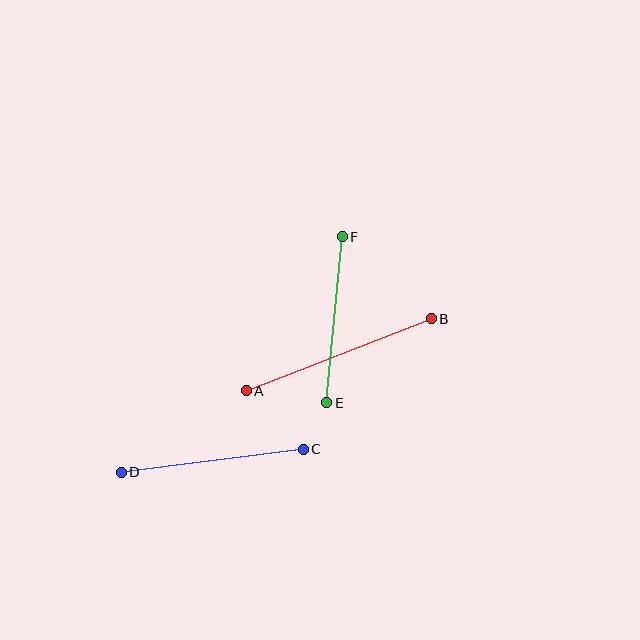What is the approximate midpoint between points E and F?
The midpoint is at approximately (335, 320) pixels.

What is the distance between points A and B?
The distance is approximately 199 pixels.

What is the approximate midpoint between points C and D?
The midpoint is at approximately (212, 461) pixels.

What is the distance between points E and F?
The distance is approximately 167 pixels.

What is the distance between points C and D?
The distance is approximately 184 pixels.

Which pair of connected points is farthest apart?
Points A and B are farthest apart.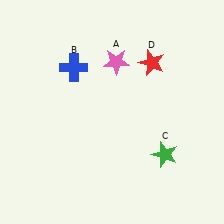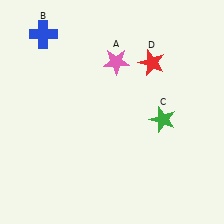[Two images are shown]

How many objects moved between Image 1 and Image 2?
2 objects moved between the two images.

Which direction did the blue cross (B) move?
The blue cross (B) moved up.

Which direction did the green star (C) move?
The green star (C) moved up.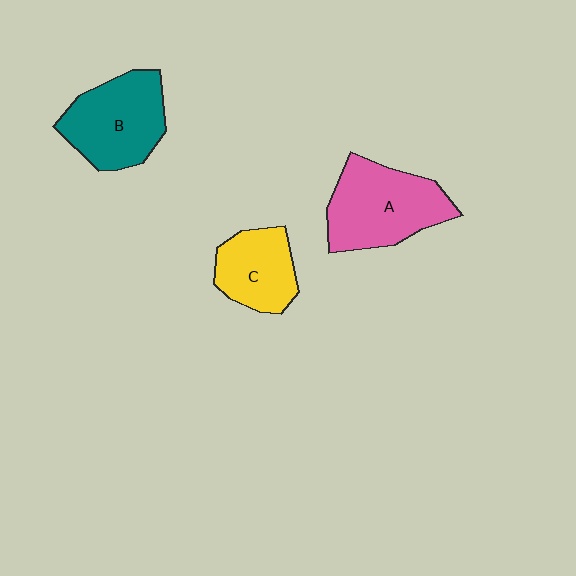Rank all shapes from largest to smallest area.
From largest to smallest: A (pink), B (teal), C (yellow).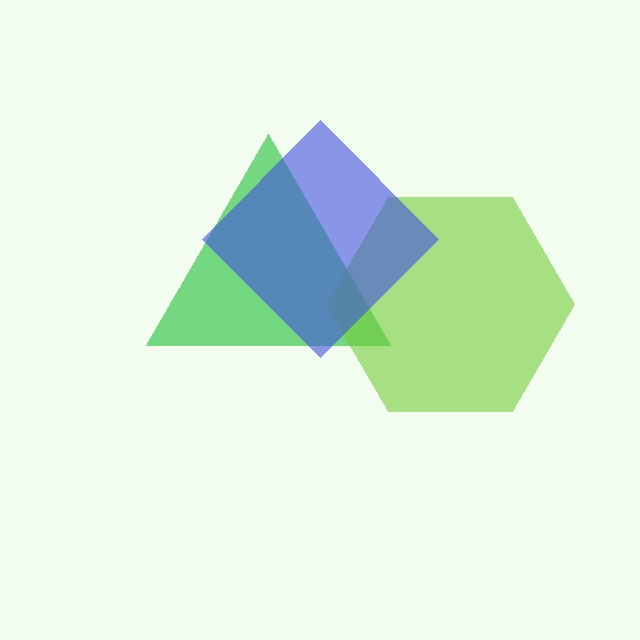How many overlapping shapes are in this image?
There are 3 overlapping shapes in the image.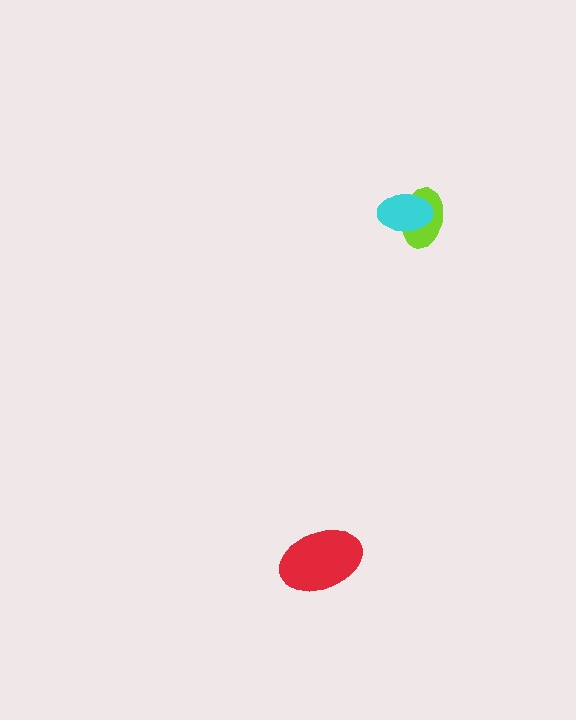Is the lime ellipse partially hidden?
Yes, it is partially covered by another shape.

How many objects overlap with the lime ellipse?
1 object overlaps with the lime ellipse.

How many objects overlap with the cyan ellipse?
1 object overlaps with the cyan ellipse.